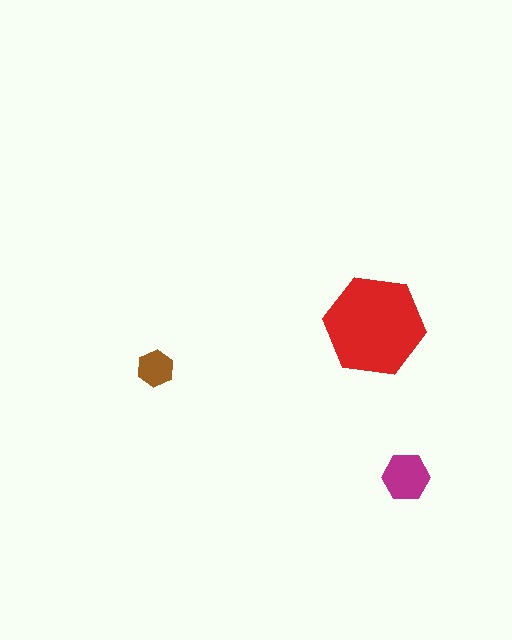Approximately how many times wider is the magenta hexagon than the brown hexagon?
About 1.5 times wider.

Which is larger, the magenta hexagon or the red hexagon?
The red one.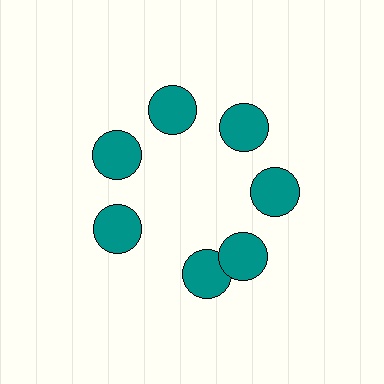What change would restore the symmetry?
The symmetry would be restored by rotating it back into even spacing with its neighbors so that all 7 circles sit at equal angles and equal distance from the center.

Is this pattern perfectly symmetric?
No. The 7 teal circles are arranged in a ring, but one element near the 6 o'clock position is rotated out of alignment along the ring, breaking the 7-fold rotational symmetry.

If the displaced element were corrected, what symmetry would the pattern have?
It would have 7-fold rotational symmetry — the pattern would map onto itself every 51 degrees.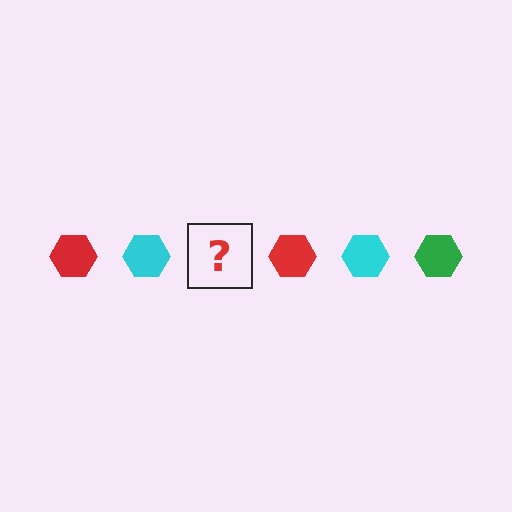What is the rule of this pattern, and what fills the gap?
The rule is that the pattern cycles through red, cyan, green hexagons. The gap should be filled with a green hexagon.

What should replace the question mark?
The question mark should be replaced with a green hexagon.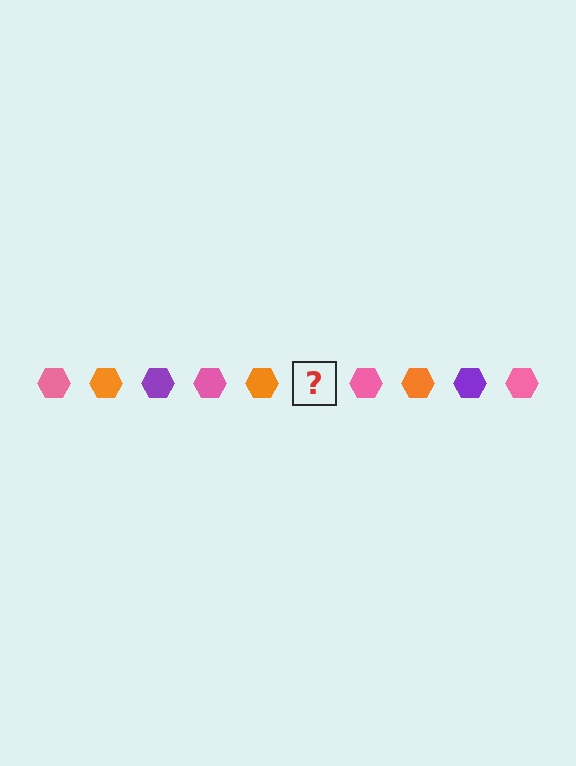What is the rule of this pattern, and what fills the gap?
The rule is that the pattern cycles through pink, orange, purple hexagons. The gap should be filled with a purple hexagon.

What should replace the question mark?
The question mark should be replaced with a purple hexagon.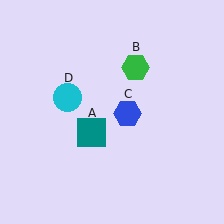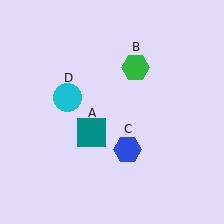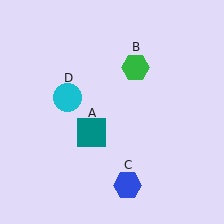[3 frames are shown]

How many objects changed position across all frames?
1 object changed position: blue hexagon (object C).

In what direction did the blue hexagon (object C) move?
The blue hexagon (object C) moved down.